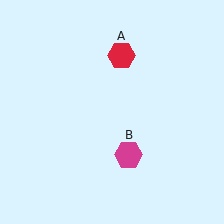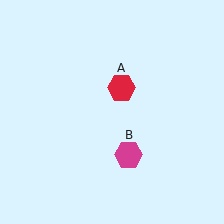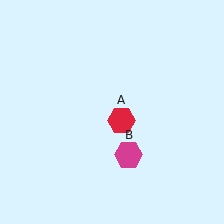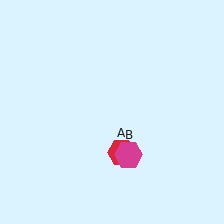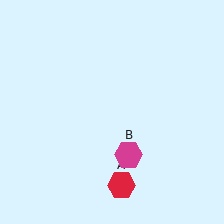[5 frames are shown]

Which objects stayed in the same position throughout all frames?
Magenta hexagon (object B) remained stationary.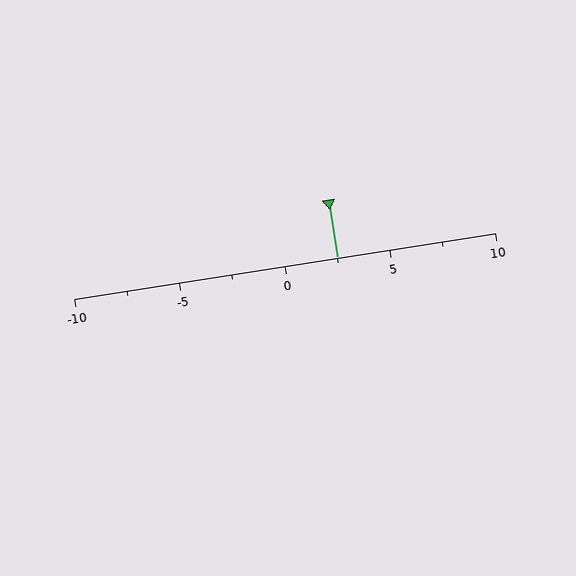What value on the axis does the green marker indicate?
The marker indicates approximately 2.5.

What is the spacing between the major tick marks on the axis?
The major ticks are spaced 5 apart.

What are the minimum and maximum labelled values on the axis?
The axis runs from -10 to 10.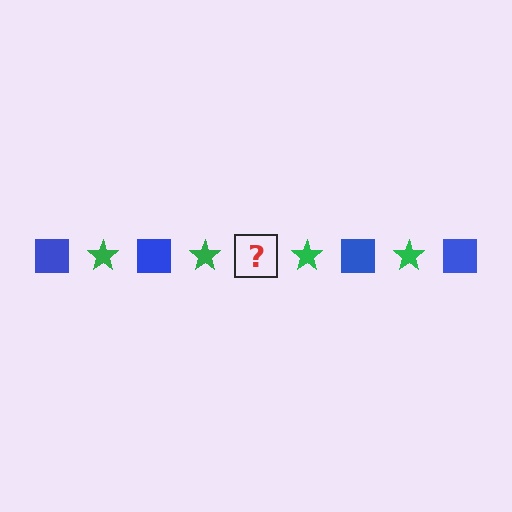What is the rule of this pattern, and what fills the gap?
The rule is that the pattern alternates between blue square and green star. The gap should be filled with a blue square.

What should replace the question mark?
The question mark should be replaced with a blue square.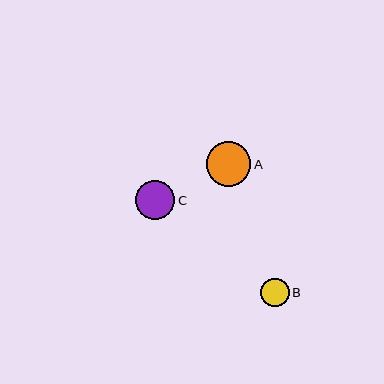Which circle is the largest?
Circle A is the largest with a size of approximately 44 pixels.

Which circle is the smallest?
Circle B is the smallest with a size of approximately 29 pixels.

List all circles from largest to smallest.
From largest to smallest: A, C, B.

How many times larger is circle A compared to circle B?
Circle A is approximately 1.5 times the size of circle B.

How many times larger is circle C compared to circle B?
Circle C is approximately 1.4 times the size of circle B.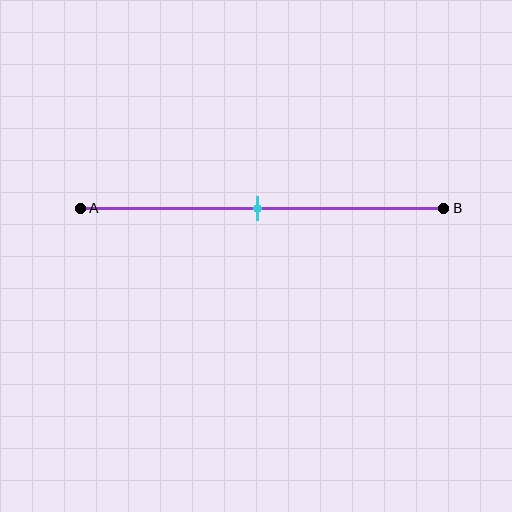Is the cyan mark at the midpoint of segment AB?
Yes, the mark is approximately at the midpoint.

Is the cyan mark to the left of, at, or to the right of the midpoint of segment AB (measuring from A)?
The cyan mark is approximately at the midpoint of segment AB.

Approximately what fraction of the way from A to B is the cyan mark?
The cyan mark is approximately 50% of the way from A to B.